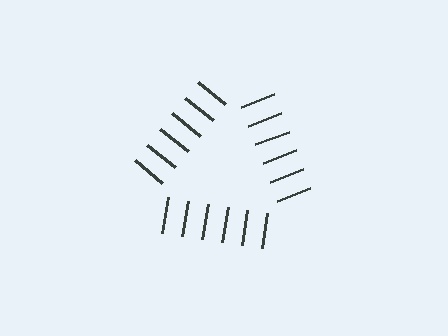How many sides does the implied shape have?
3 sides — the line-ends trace a triangle.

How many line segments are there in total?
18 — 6 along each of the 3 edges.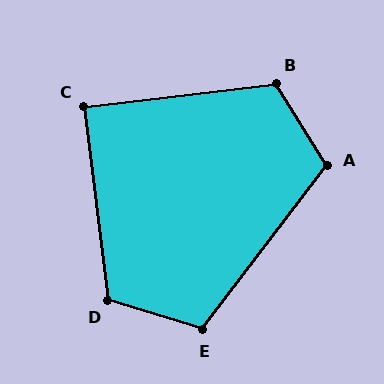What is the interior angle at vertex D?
Approximately 114 degrees (obtuse).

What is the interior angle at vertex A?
Approximately 111 degrees (obtuse).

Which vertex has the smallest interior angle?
C, at approximately 90 degrees.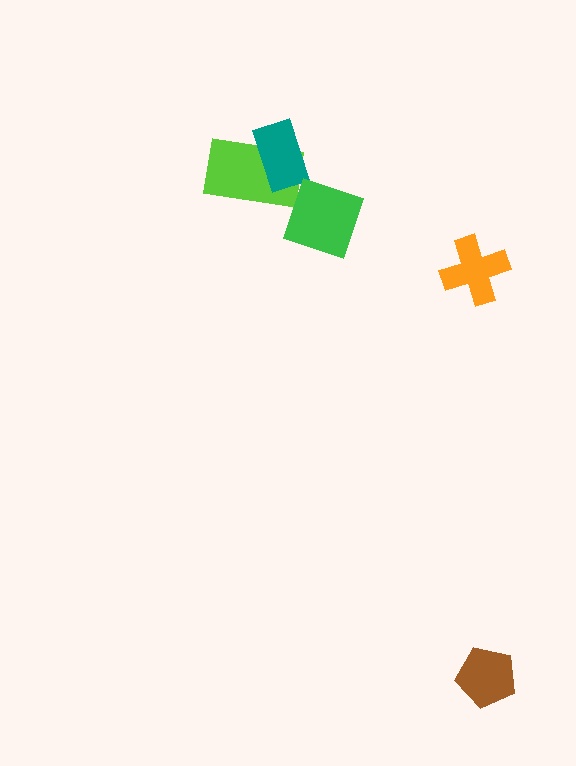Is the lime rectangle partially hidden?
Yes, it is partially covered by another shape.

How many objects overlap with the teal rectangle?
1 object overlaps with the teal rectangle.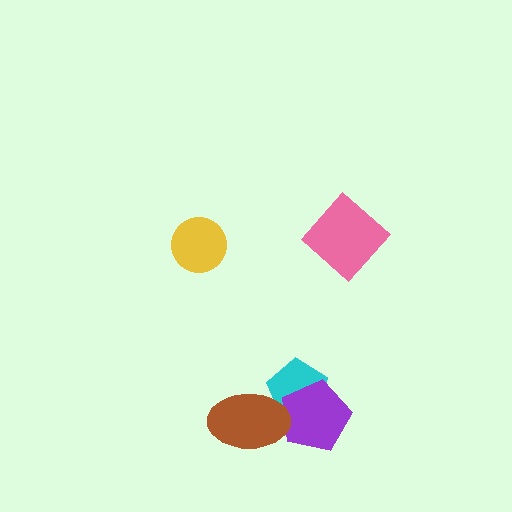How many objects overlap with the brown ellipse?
2 objects overlap with the brown ellipse.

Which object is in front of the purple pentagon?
The brown ellipse is in front of the purple pentagon.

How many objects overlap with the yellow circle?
0 objects overlap with the yellow circle.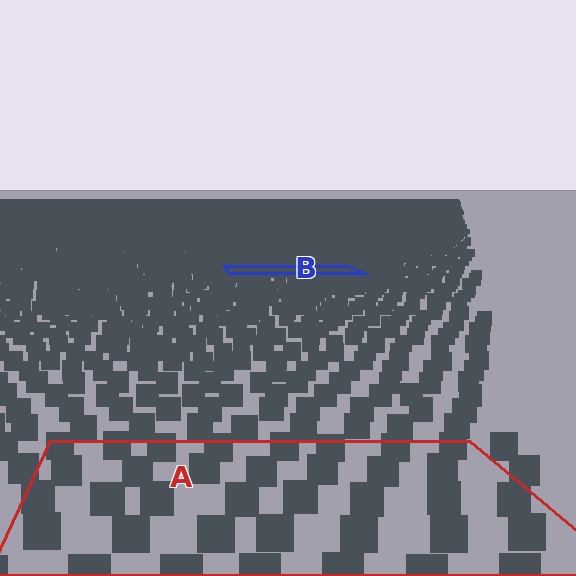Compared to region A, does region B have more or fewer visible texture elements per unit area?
Region B has more texture elements per unit area — they are packed more densely because it is farther away.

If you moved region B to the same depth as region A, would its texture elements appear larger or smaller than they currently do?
They would appear larger. At a closer depth, the same texture elements are projected at a bigger on-screen size.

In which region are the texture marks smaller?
The texture marks are smaller in region B, because it is farther away.